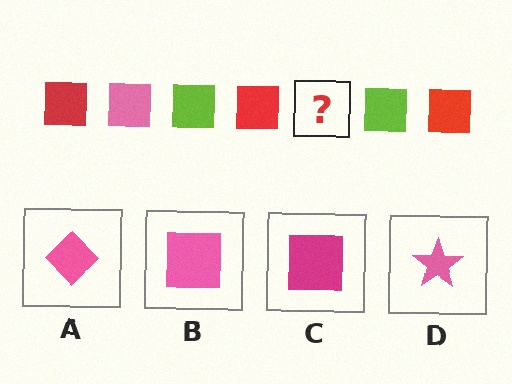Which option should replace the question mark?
Option B.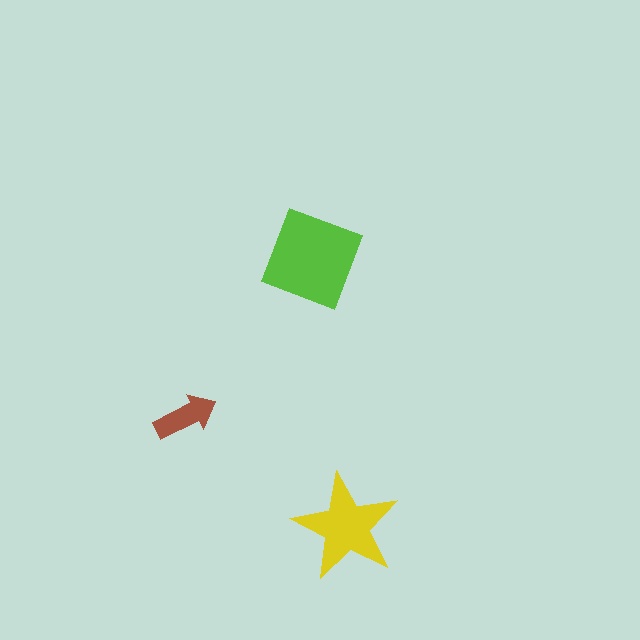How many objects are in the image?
There are 3 objects in the image.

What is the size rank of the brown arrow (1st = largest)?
3rd.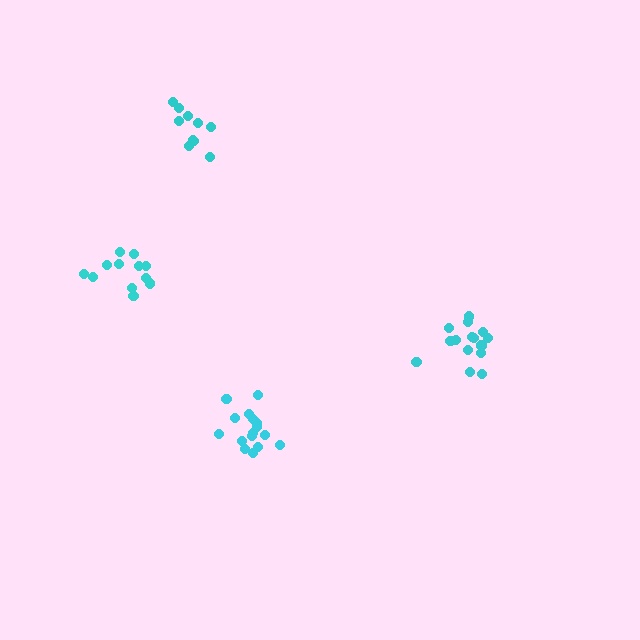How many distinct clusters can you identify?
There are 4 distinct clusters.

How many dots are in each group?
Group 1: 15 dots, Group 2: 10 dots, Group 3: 16 dots, Group 4: 12 dots (53 total).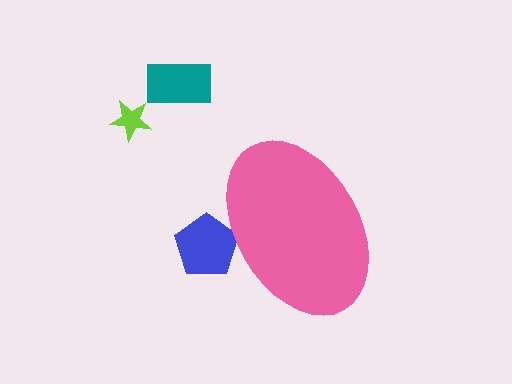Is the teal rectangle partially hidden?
No, the teal rectangle is fully visible.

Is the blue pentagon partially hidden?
Yes, the blue pentagon is partially hidden behind the pink ellipse.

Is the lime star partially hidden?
No, the lime star is fully visible.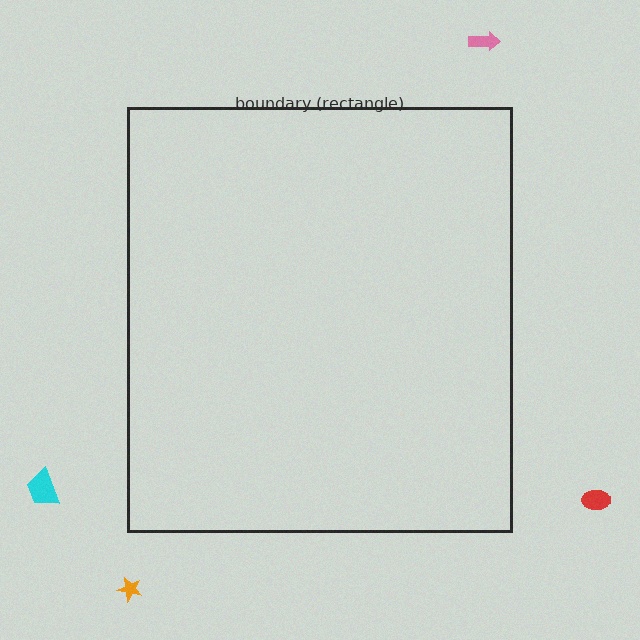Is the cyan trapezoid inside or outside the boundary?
Outside.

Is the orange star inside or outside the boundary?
Outside.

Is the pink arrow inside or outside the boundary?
Outside.